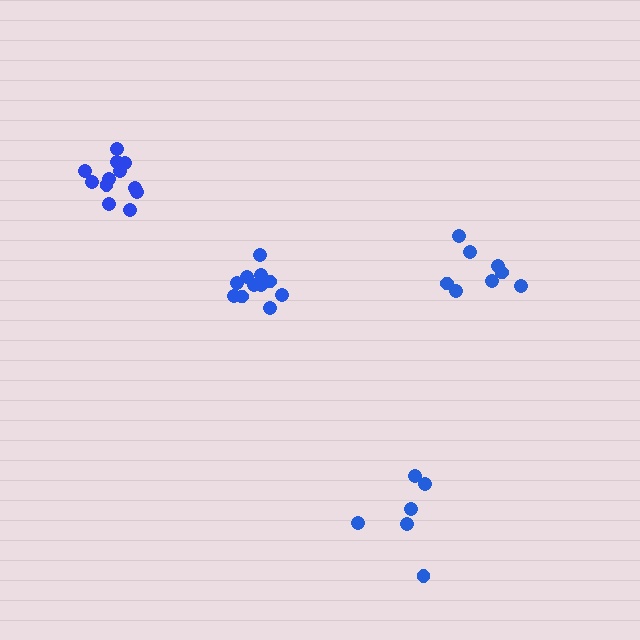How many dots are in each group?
Group 1: 11 dots, Group 2: 8 dots, Group 3: 6 dots, Group 4: 12 dots (37 total).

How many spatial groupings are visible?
There are 4 spatial groupings.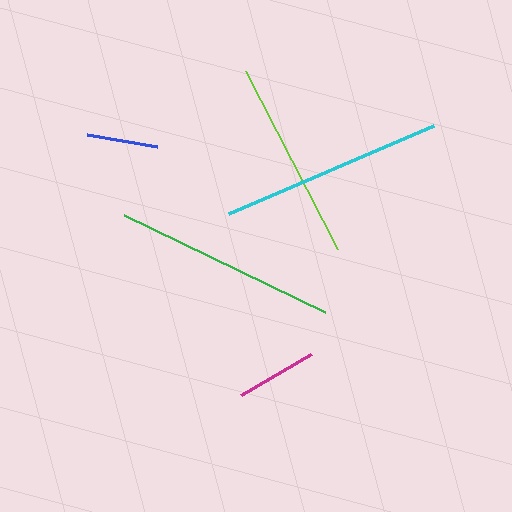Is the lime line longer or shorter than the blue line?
The lime line is longer than the blue line.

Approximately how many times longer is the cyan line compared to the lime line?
The cyan line is approximately 1.1 times the length of the lime line.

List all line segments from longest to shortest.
From longest to shortest: cyan, green, lime, magenta, blue.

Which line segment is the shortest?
The blue line is the shortest at approximately 71 pixels.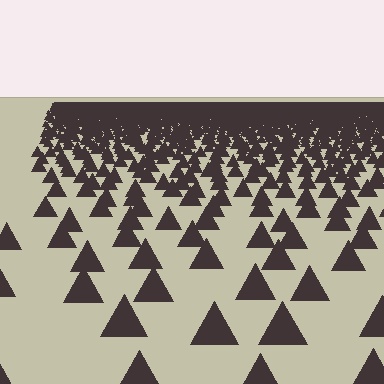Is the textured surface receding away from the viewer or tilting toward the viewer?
The surface is receding away from the viewer. Texture elements get smaller and denser toward the top.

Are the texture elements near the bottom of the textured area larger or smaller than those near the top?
Larger. Near the bottom, elements are closer to the viewer and appear at a bigger on-screen size.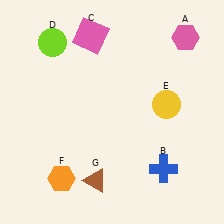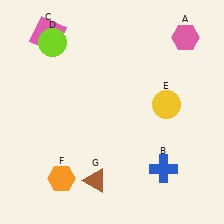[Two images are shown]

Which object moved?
The pink square (C) moved left.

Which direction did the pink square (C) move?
The pink square (C) moved left.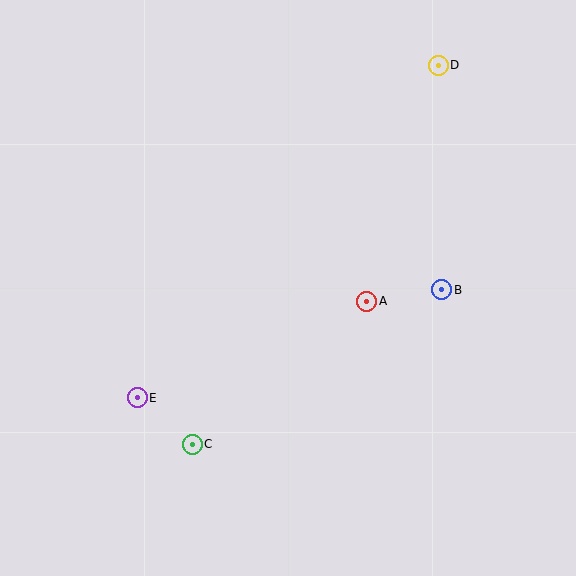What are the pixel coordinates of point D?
Point D is at (438, 65).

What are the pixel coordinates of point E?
Point E is at (137, 398).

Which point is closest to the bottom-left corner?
Point E is closest to the bottom-left corner.